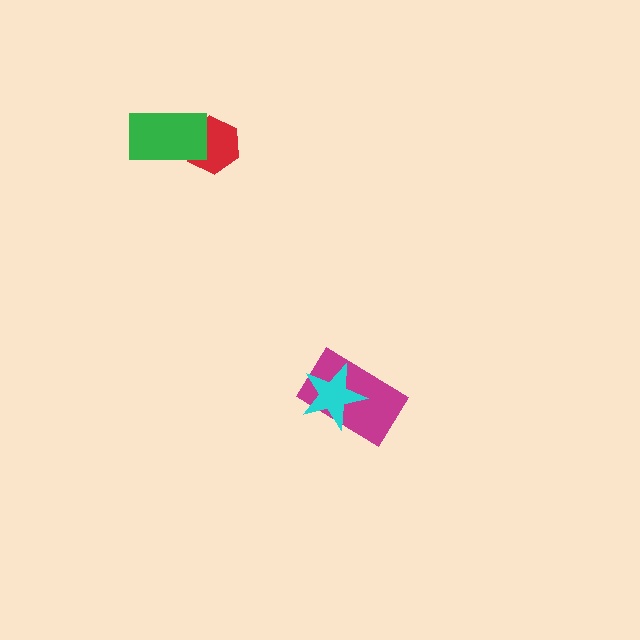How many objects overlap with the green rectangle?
1 object overlaps with the green rectangle.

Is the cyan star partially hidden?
No, no other shape covers it.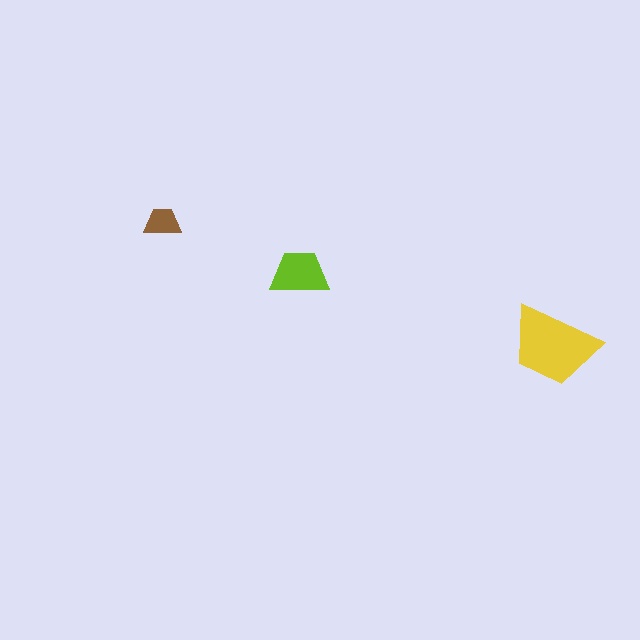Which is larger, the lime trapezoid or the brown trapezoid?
The lime one.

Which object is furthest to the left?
The brown trapezoid is leftmost.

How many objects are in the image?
There are 3 objects in the image.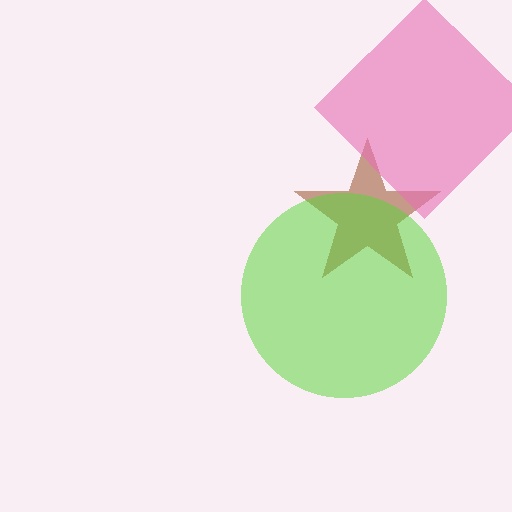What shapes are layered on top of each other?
The layered shapes are: a brown star, a pink diamond, a lime circle.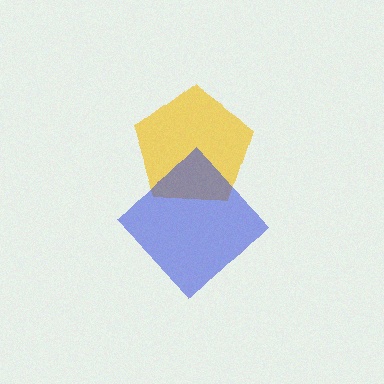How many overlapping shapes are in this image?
There are 2 overlapping shapes in the image.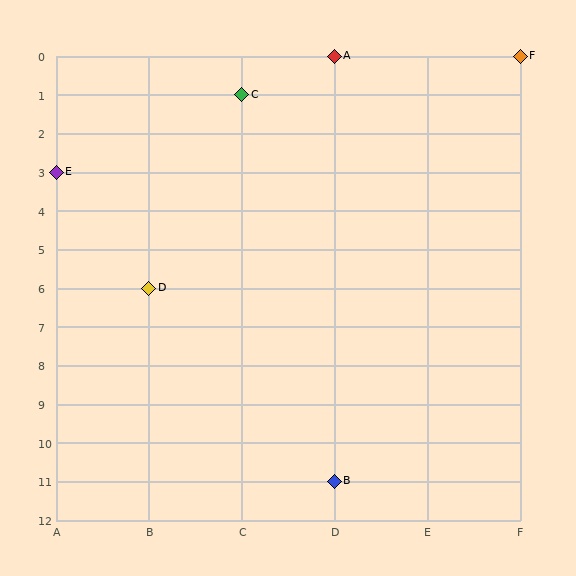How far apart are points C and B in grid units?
Points C and B are 1 column and 10 rows apart (about 10.0 grid units diagonally).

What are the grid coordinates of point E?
Point E is at grid coordinates (A, 3).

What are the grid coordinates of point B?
Point B is at grid coordinates (D, 11).